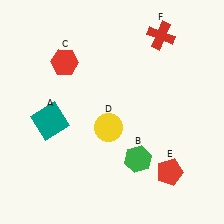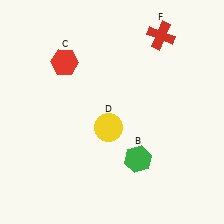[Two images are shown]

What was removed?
The teal square (A), the red pentagon (E) were removed in Image 2.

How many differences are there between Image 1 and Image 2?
There are 2 differences between the two images.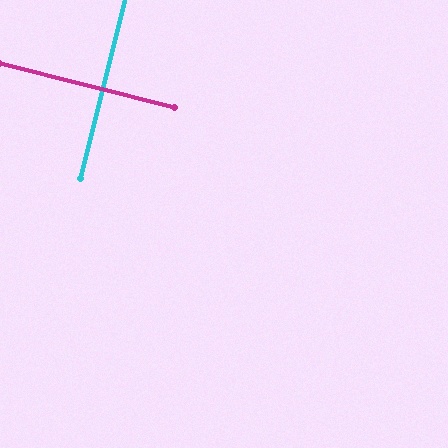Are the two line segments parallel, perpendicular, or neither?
Perpendicular — they meet at approximately 90°.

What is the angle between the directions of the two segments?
Approximately 90 degrees.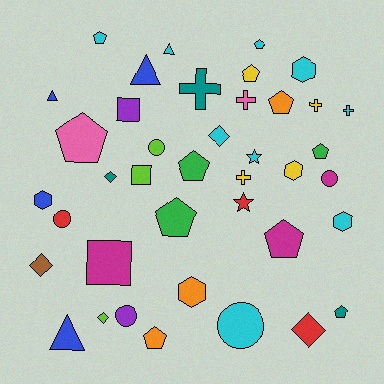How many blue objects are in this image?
There are 4 blue objects.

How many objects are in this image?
There are 40 objects.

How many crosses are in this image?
There are 5 crosses.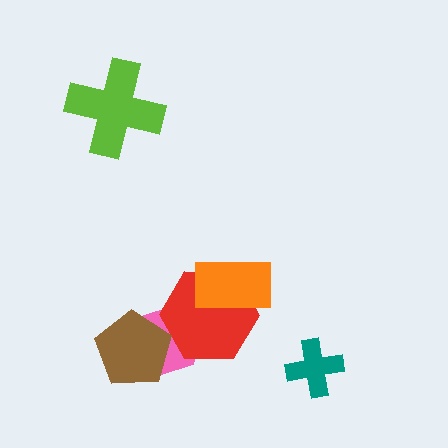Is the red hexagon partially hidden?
Yes, it is partially covered by another shape.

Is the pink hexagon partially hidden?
Yes, it is partially covered by another shape.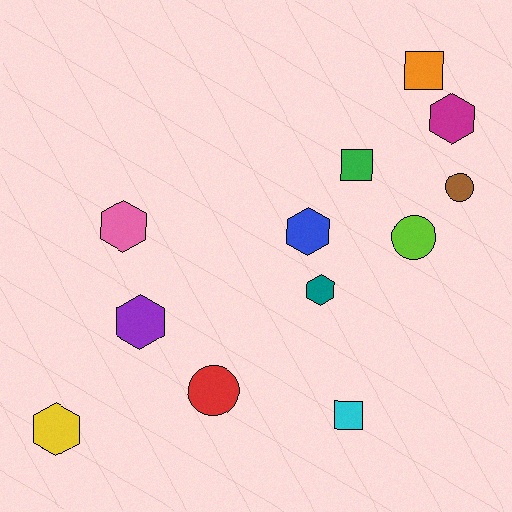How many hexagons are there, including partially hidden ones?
There are 6 hexagons.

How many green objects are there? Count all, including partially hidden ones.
There is 1 green object.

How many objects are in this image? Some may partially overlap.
There are 12 objects.